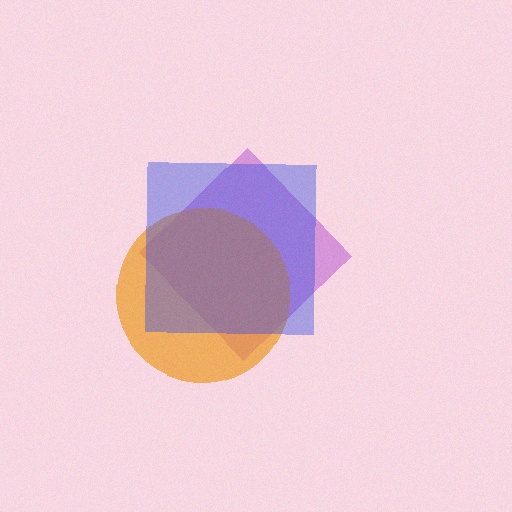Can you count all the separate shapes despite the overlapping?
Yes, there are 3 separate shapes.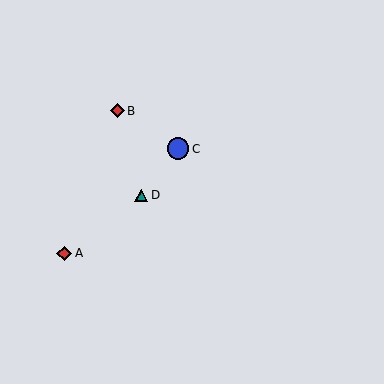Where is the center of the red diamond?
The center of the red diamond is at (64, 253).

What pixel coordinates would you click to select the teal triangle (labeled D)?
Click at (141, 195) to select the teal triangle D.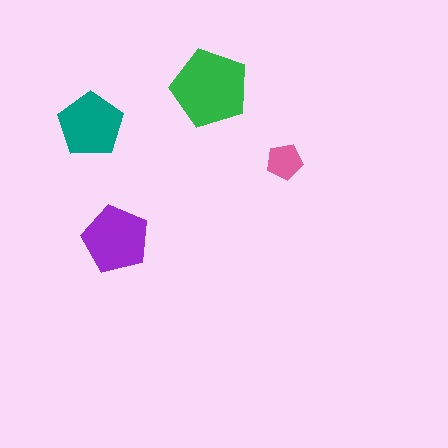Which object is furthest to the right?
The pink pentagon is rightmost.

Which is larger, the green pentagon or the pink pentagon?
The green one.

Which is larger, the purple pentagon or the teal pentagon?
The purple one.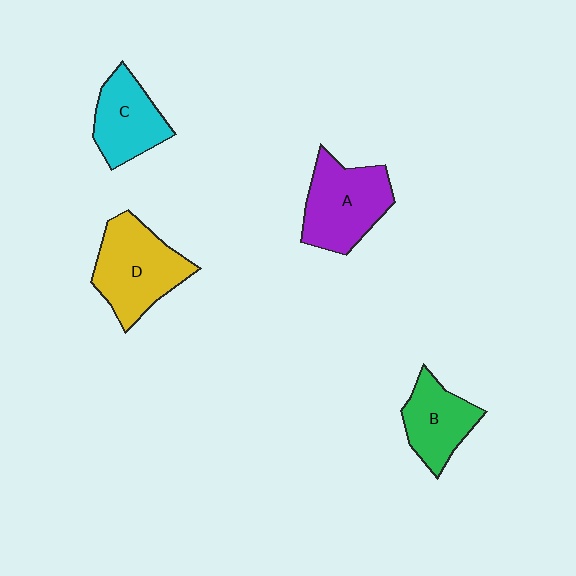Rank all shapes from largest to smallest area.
From largest to smallest: D (yellow), A (purple), C (cyan), B (green).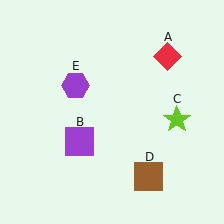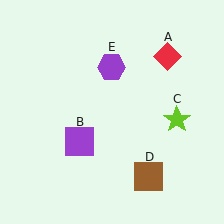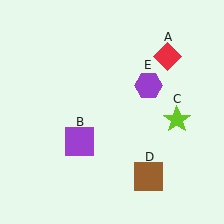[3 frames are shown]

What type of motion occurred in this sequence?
The purple hexagon (object E) rotated clockwise around the center of the scene.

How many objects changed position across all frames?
1 object changed position: purple hexagon (object E).